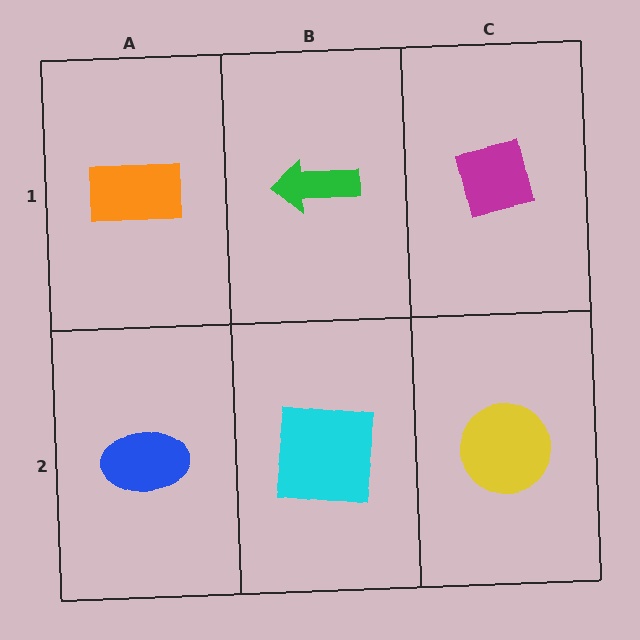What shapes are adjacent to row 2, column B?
A green arrow (row 1, column B), a blue ellipse (row 2, column A), a yellow circle (row 2, column C).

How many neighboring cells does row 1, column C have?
2.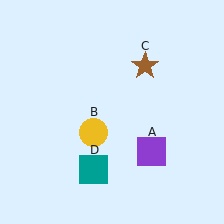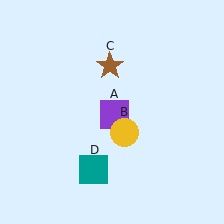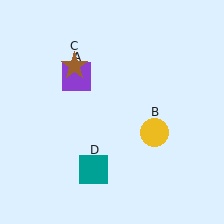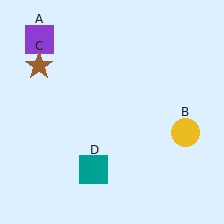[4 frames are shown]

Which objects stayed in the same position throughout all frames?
Teal square (object D) remained stationary.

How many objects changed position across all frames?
3 objects changed position: purple square (object A), yellow circle (object B), brown star (object C).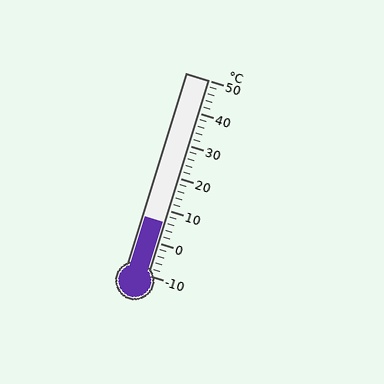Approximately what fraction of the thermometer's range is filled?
The thermometer is filled to approximately 25% of its range.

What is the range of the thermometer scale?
The thermometer scale ranges from -10°C to 50°C.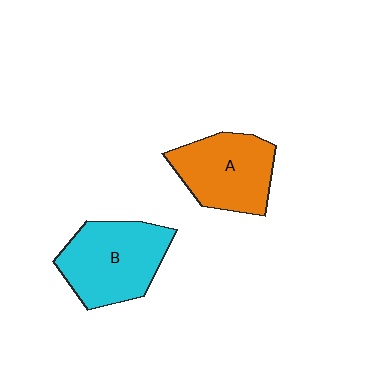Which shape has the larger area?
Shape B (cyan).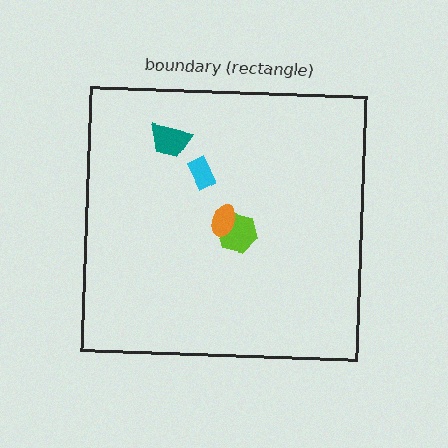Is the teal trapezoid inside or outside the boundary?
Inside.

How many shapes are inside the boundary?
4 inside, 0 outside.